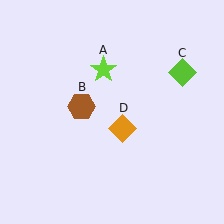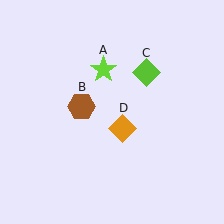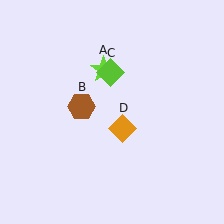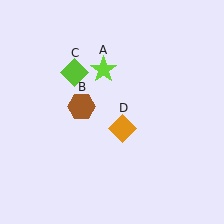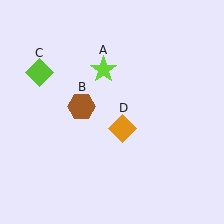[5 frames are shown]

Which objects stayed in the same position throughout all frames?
Lime star (object A) and brown hexagon (object B) and orange diamond (object D) remained stationary.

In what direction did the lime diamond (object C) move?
The lime diamond (object C) moved left.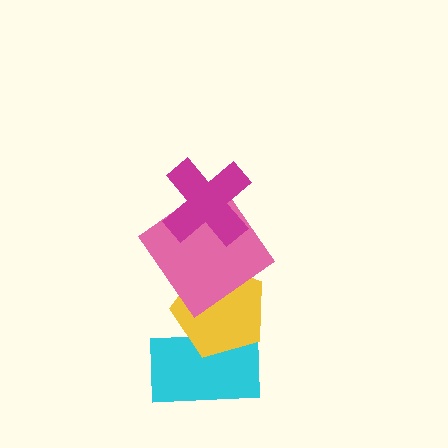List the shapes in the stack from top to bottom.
From top to bottom: the magenta cross, the pink diamond, the yellow pentagon, the cyan rectangle.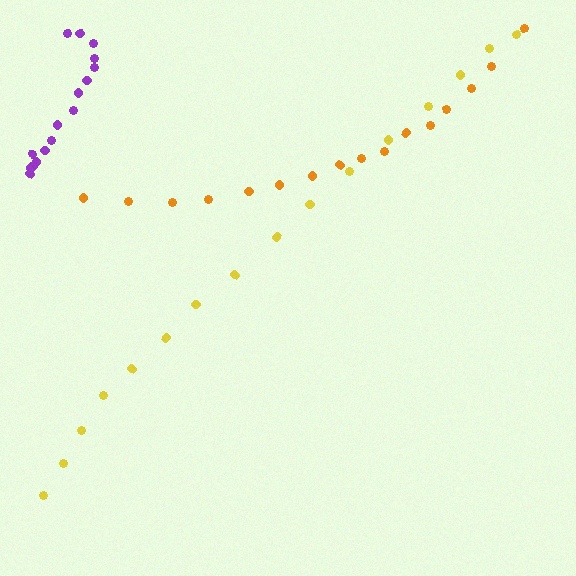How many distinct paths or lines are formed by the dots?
There are 3 distinct paths.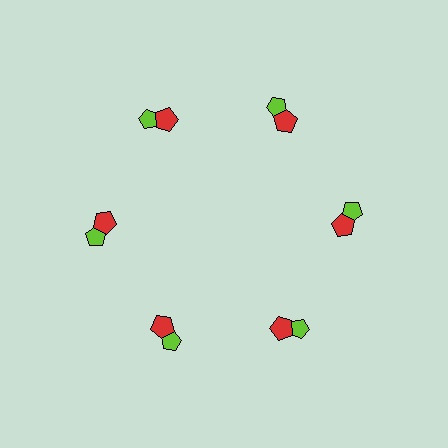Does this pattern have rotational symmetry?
Yes, this pattern has 6-fold rotational symmetry. It looks the same after rotating 60 degrees around the center.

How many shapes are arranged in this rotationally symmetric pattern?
There are 12 shapes, arranged in 6 groups of 2.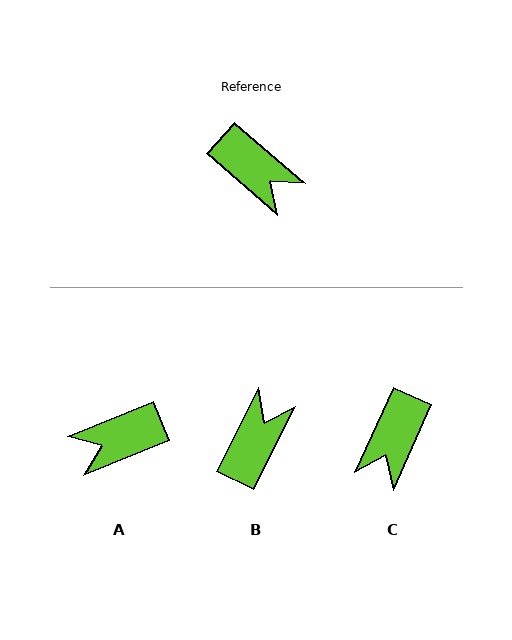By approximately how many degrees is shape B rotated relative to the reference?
Approximately 104 degrees counter-clockwise.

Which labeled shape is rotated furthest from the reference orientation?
A, about 117 degrees away.